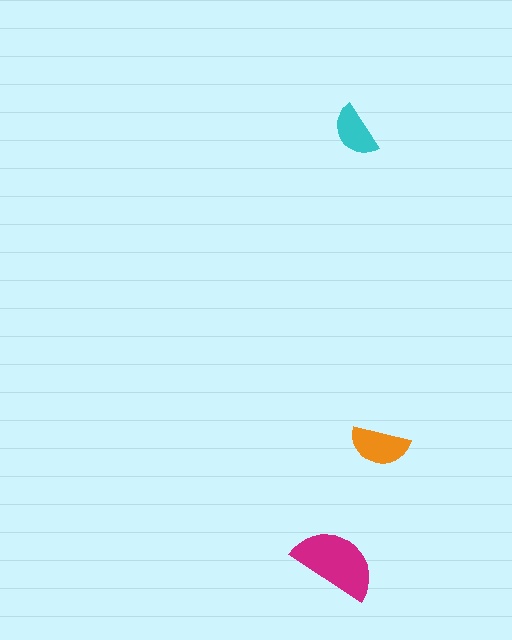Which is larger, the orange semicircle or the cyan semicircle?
The orange one.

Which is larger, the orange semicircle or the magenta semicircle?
The magenta one.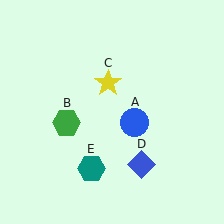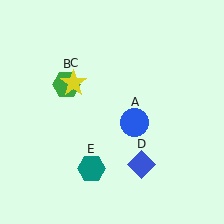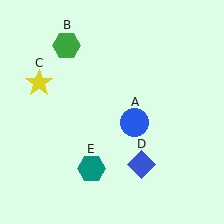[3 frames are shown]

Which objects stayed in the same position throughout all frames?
Blue circle (object A) and blue diamond (object D) and teal hexagon (object E) remained stationary.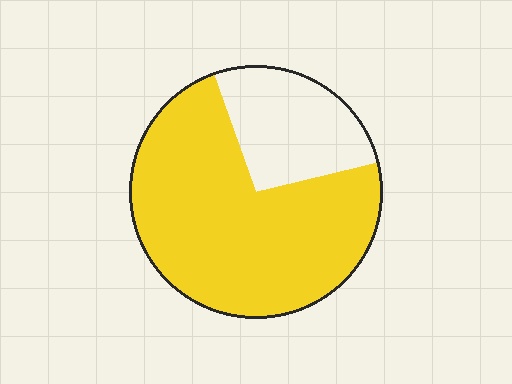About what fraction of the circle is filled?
About three quarters (3/4).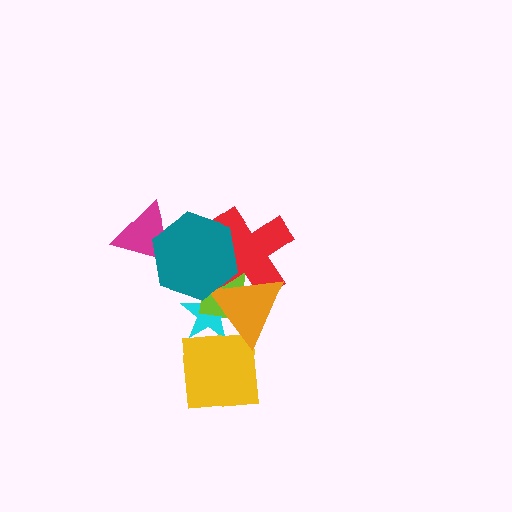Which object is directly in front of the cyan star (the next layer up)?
The yellow square is directly in front of the cyan star.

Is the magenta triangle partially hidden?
Yes, it is partially covered by another shape.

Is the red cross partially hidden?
Yes, it is partially covered by another shape.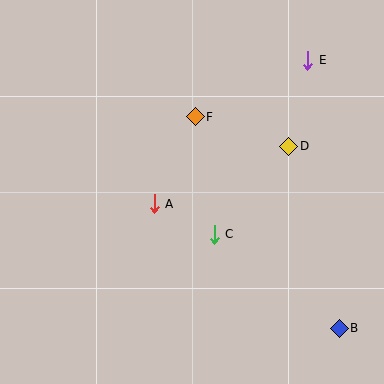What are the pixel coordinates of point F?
Point F is at (195, 117).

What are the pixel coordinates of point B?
Point B is at (339, 328).